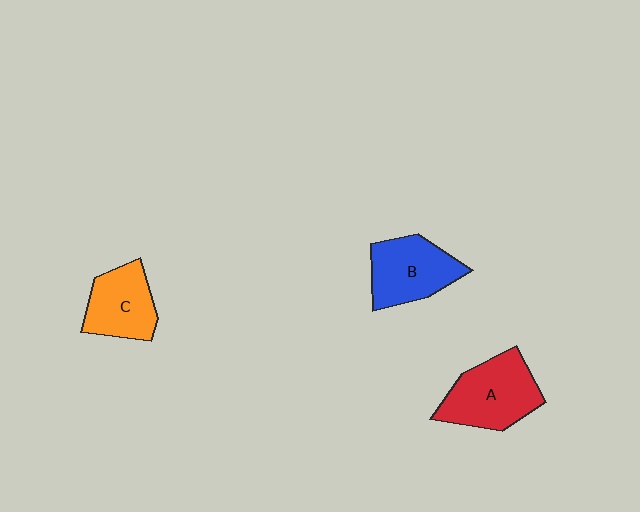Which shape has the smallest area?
Shape C (orange).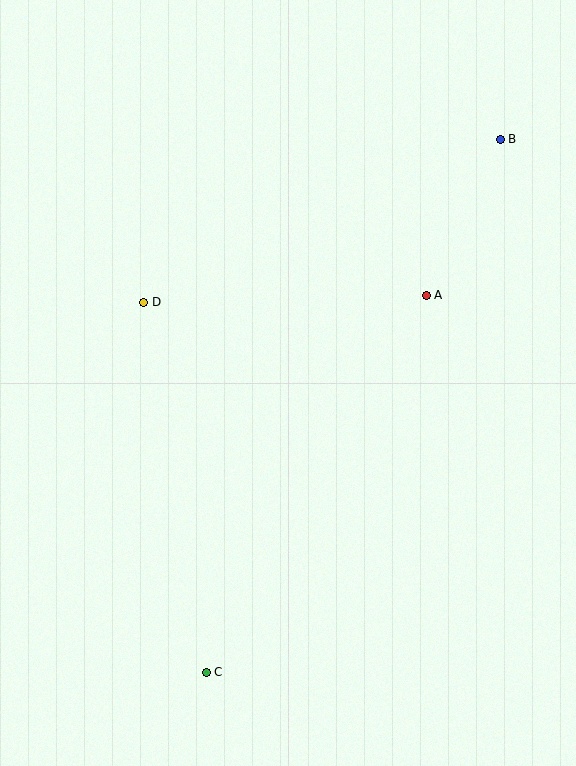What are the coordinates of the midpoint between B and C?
The midpoint between B and C is at (353, 406).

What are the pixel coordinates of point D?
Point D is at (144, 302).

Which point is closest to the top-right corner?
Point B is closest to the top-right corner.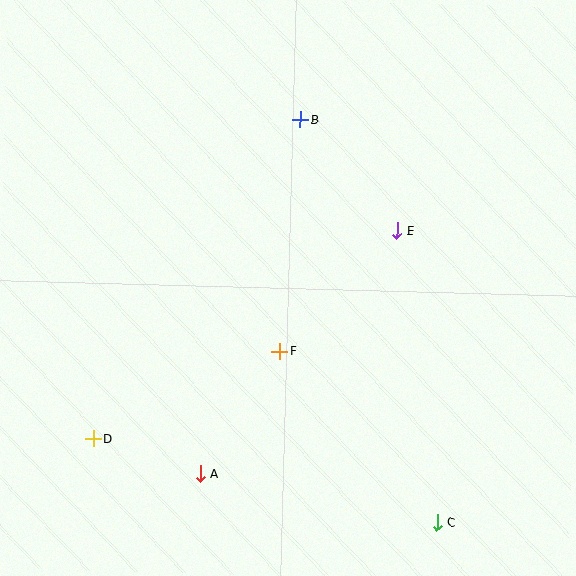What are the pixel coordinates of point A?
Point A is at (200, 474).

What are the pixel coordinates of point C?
Point C is at (437, 522).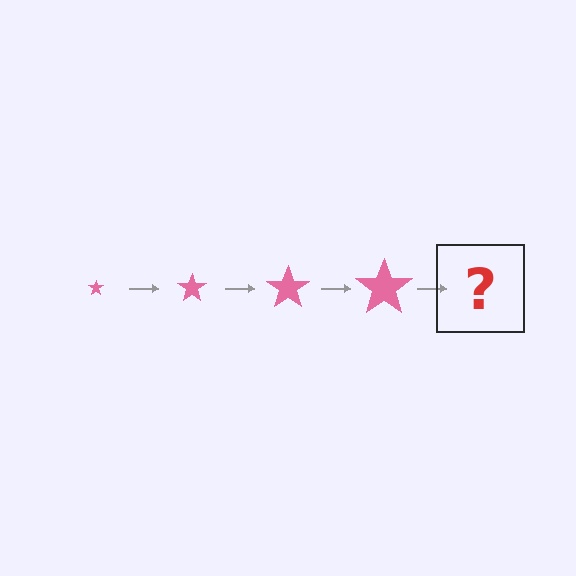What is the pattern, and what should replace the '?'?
The pattern is that the star gets progressively larger each step. The '?' should be a pink star, larger than the previous one.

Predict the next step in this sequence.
The next step is a pink star, larger than the previous one.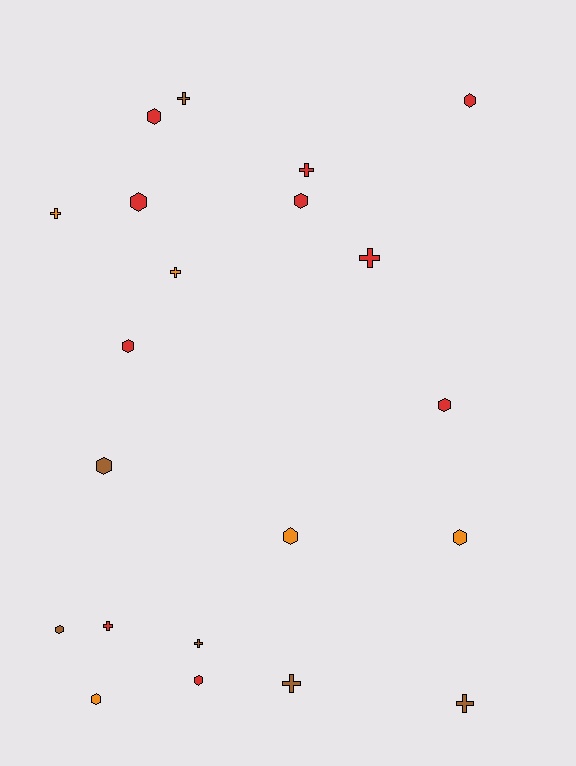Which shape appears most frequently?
Hexagon, with 12 objects.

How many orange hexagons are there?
There are 3 orange hexagons.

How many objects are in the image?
There are 21 objects.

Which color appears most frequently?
Red, with 10 objects.